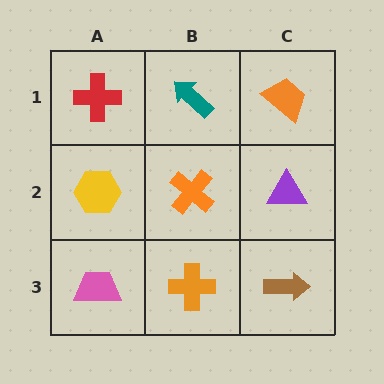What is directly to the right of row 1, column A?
A teal arrow.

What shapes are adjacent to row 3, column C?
A purple triangle (row 2, column C), an orange cross (row 3, column B).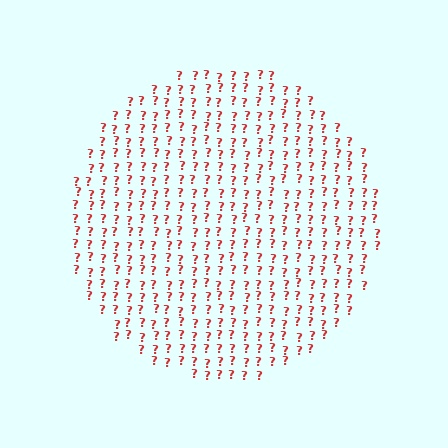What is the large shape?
The large shape is a circle.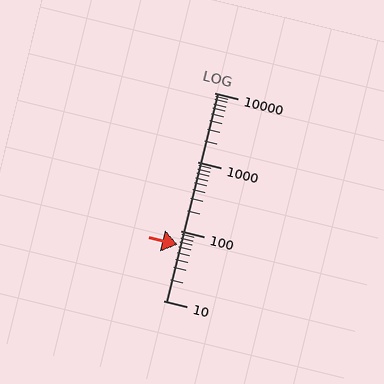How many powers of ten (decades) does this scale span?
The scale spans 3 decades, from 10 to 10000.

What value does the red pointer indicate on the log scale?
The pointer indicates approximately 63.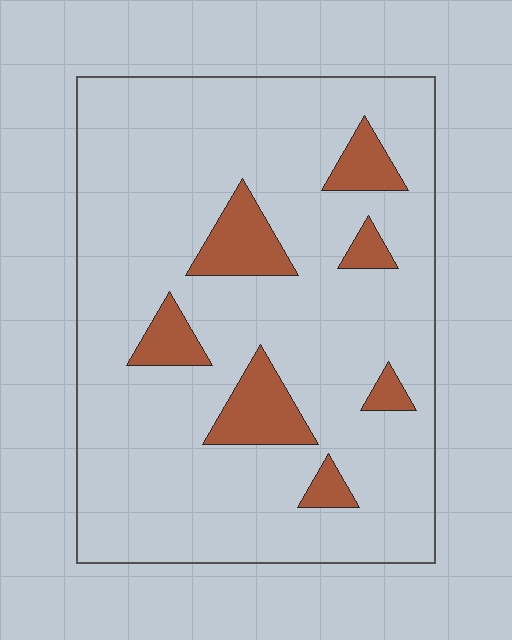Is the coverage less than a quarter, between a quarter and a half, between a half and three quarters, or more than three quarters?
Less than a quarter.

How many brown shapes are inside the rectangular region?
7.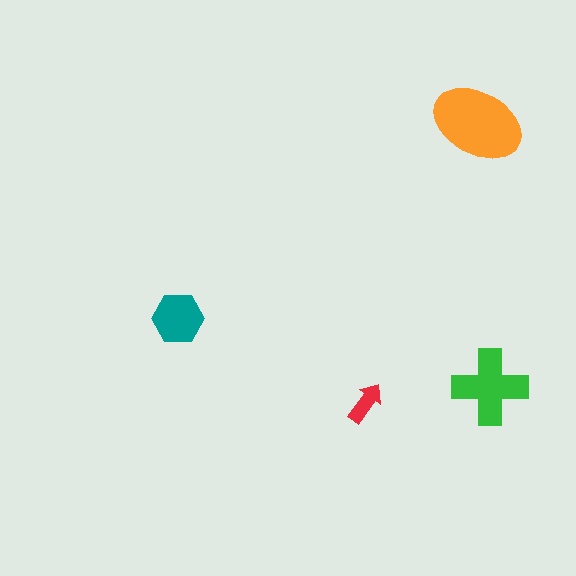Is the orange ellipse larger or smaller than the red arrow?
Larger.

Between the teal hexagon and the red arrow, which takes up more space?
The teal hexagon.